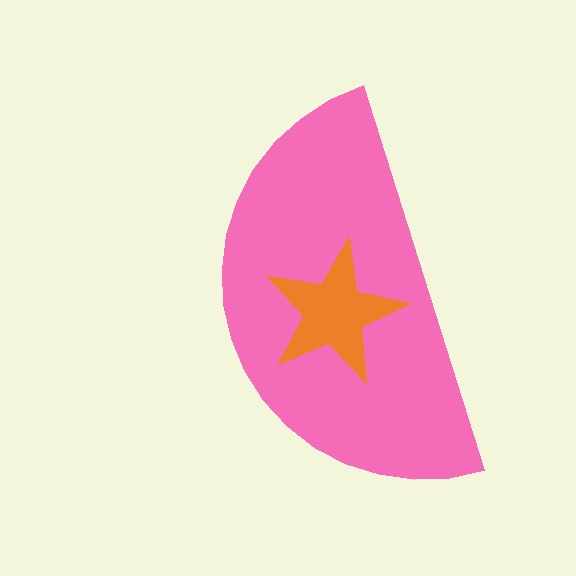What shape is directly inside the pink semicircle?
The orange star.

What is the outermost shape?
The pink semicircle.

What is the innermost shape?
The orange star.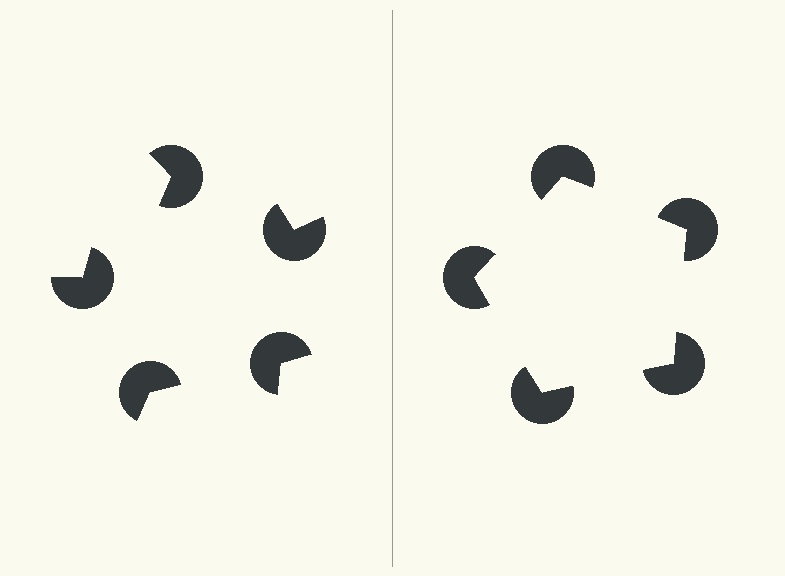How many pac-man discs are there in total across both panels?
10 — 5 on each side.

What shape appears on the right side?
An illusory pentagon.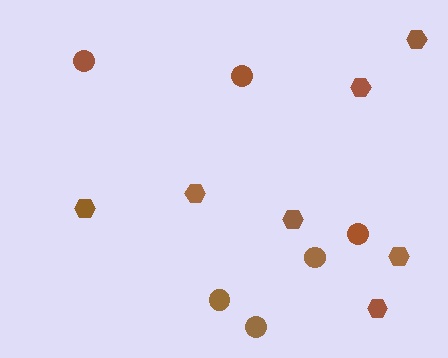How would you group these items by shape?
There are 2 groups: one group of hexagons (7) and one group of circles (6).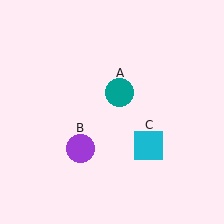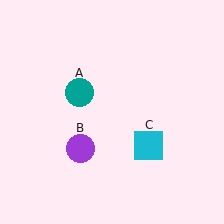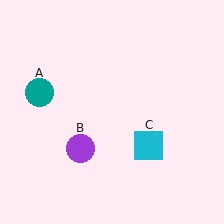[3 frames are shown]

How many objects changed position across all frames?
1 object changed position: teal circle (object A).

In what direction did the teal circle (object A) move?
The teal circle (object A) moved left.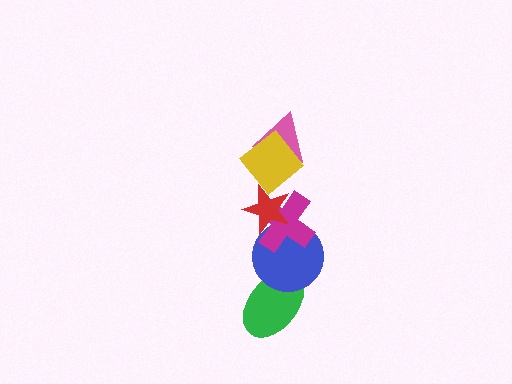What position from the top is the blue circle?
The blue circle is 5th from the top.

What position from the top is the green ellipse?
The green ellipse is 6th from the top.